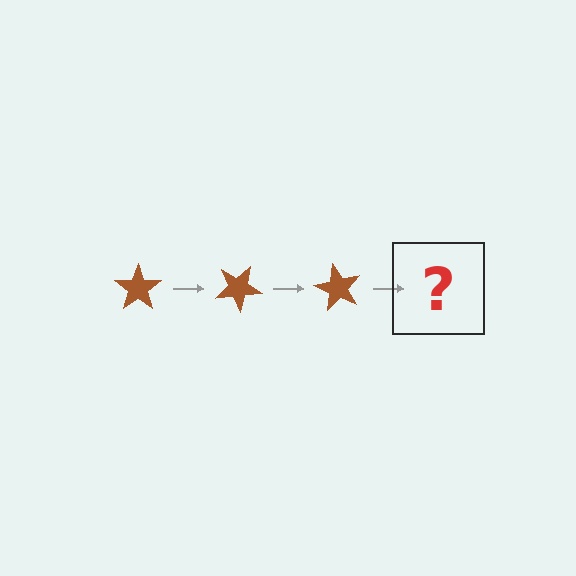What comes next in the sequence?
The next element should be a brown star rotated 90 degrees.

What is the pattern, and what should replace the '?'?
The pattern is that the star rotates 30 degrees each step. The '?' should be a brown star rotated 90 degrees.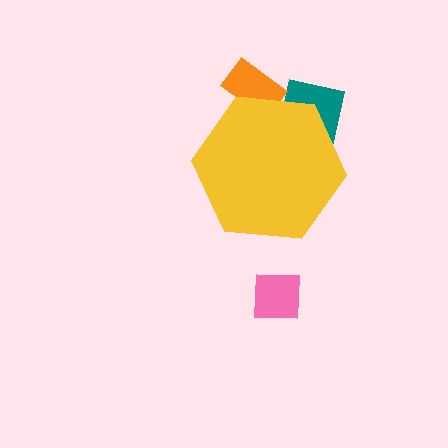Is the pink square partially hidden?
No, the pink square is fully visible.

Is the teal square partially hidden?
Yes, the teal square is partially hidden behind the yellow hexagon.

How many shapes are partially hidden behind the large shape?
2 shapes are partially hidden.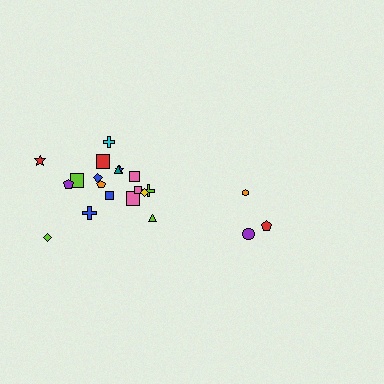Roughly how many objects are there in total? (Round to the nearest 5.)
Roughly 20 objects in total.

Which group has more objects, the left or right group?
The left group.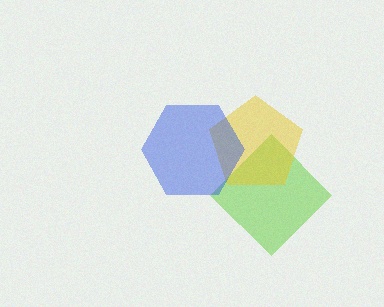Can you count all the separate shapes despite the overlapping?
Yes, there are 3 separate shapes.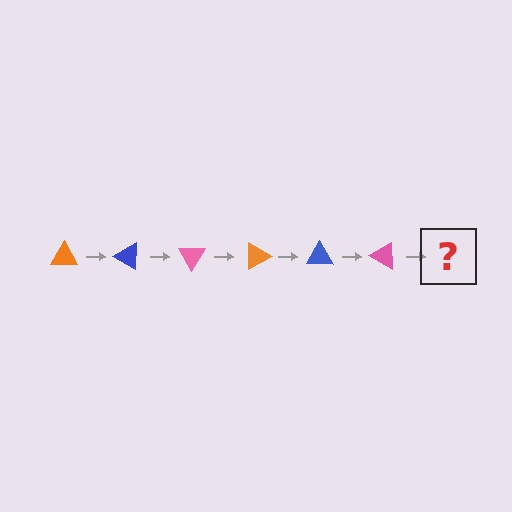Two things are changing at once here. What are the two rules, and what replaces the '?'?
The two rules are that it rotates 30 degrees each step and the color cycles through orange, blue, and pink. The '?' should be an orange triangle, rotated 180 degrees from the start.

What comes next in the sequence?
The next element should be an orange triangle, rotated 180 degrees from the start.